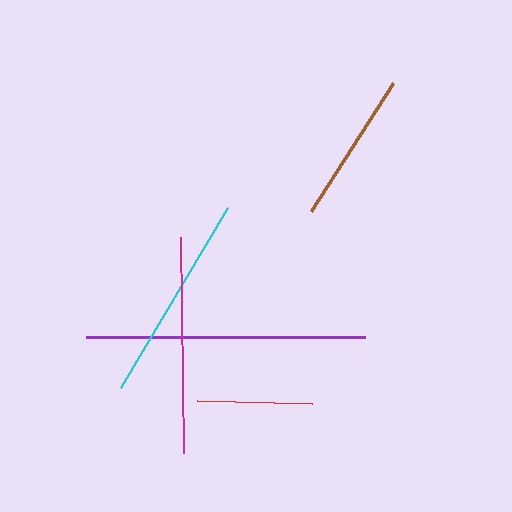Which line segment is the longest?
The purple line is the longest at approximately 279 pixels.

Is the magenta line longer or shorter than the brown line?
The magenta line is longer than the brown line.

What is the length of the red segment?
The red segment is approximately 115 pixels long.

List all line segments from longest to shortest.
From longest to shortest: purple, magenta, cyan, brown, red.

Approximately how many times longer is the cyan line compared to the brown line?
The cyan line is approximately 1.4 times the length of the brown line.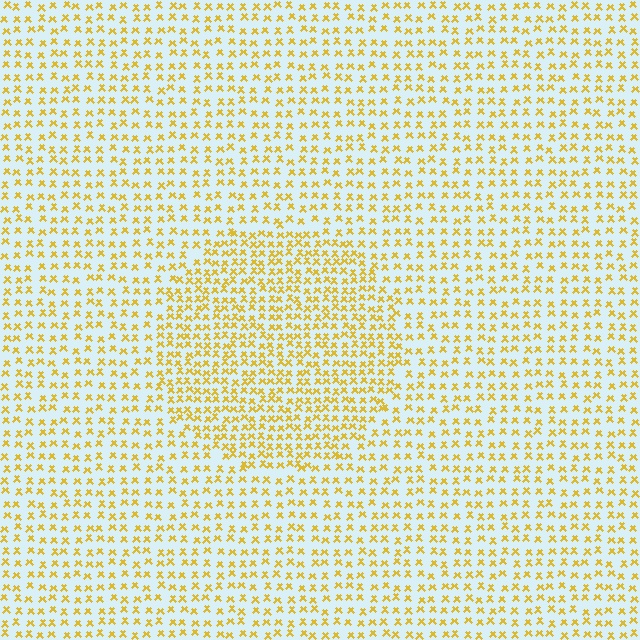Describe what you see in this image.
The image contains small yellow elements arranged at two different densities. A circle-shaped region is visible where the elements are more densely packed than the surrounding area.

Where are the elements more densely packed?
The elements are more densely packed inside the circle boundary.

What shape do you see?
I see a circle.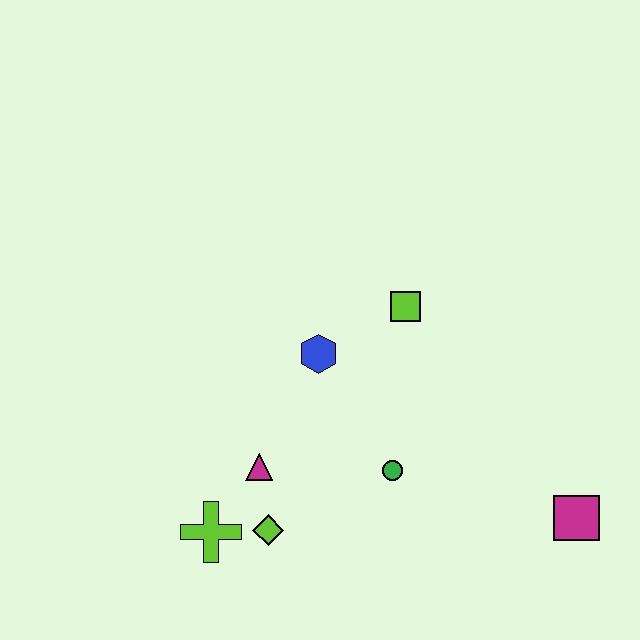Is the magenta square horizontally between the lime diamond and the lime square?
No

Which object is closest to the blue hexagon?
The lime square is closest to the blue hexagon.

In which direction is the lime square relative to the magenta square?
The lime square is above the magenta square.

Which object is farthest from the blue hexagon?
The magenta square is farthest from the blue hexagon.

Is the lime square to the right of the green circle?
Yes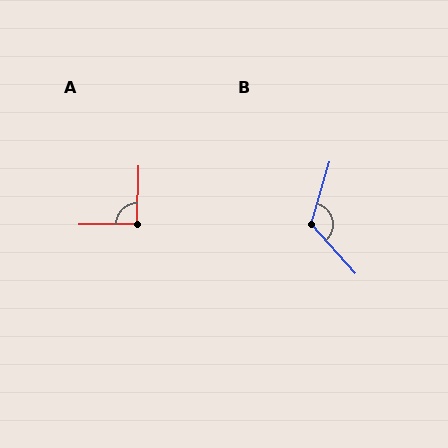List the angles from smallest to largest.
A (92°), B (122°).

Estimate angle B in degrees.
Approximately 122 degrees.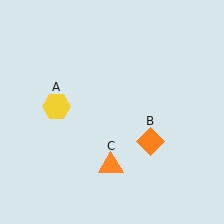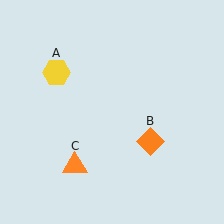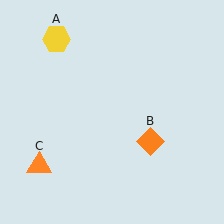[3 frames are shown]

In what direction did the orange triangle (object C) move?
The orange triangle (object C) moved left.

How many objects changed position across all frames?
2 objects changed position: yellow hexagon (object A), orange triangle (object C).